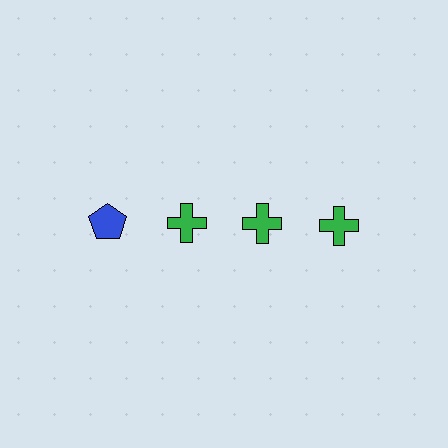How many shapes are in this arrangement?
There are 4 shapes arranged in a grid pattern.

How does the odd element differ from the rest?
It differs in both color (blue instead of green) and shape (pentagon instead of cross).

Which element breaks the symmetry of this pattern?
The blue pentagon in the top row, leftmost column breaks the symmetry. All other shapes are green crosses.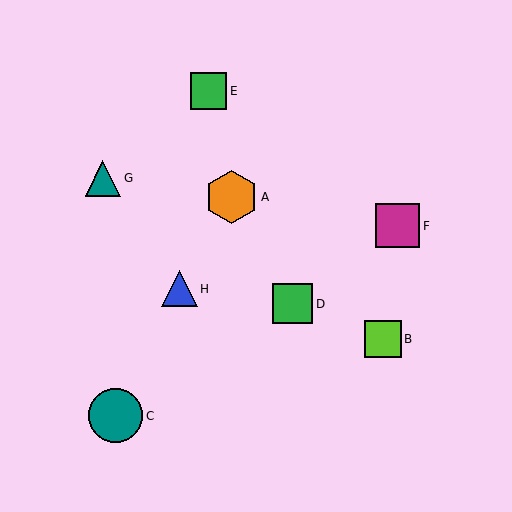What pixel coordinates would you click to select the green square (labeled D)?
Click at (293, 304) to select the green square D.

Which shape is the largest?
The teal circle (labeled C) is the largest.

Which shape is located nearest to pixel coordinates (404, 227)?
The magenta square (labeled F) at (397, 226) is nearest to that location.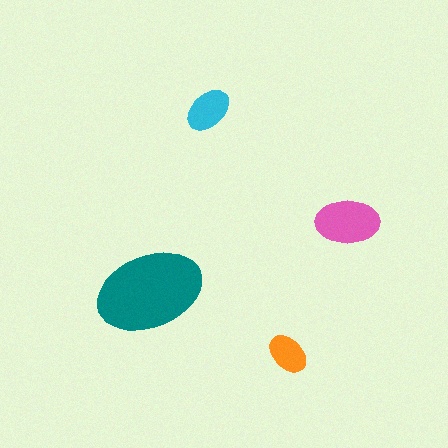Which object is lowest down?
The orange ellipse is bottommost.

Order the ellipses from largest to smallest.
the teal one, the pink one, the cyan one, the orange one.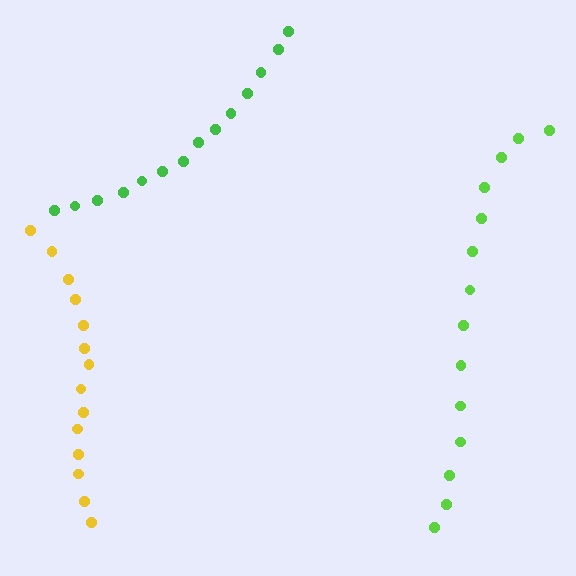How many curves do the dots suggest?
There are 3 distinct paths.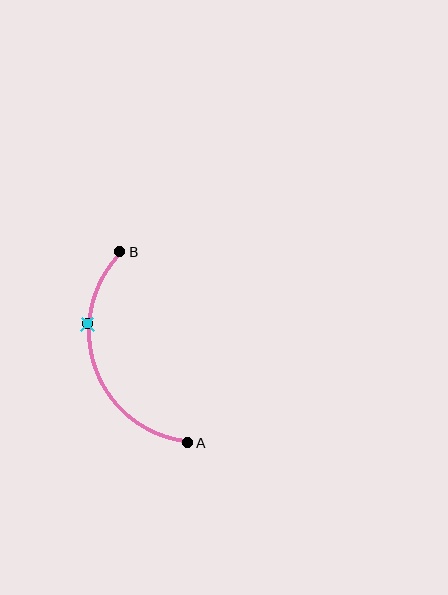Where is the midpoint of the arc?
The arc midpoint is the point on the curve farthest from the straight line joining A and B. It sits to the left of that line.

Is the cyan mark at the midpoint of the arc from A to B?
No. The cyan mark lies on the arc but is closer to endpoint B. The arc midpoint would be at the point on the curve equidistant along the arc from both A and B.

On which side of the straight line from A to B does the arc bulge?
The arc bulges to the left of the straight line connecting A and B.